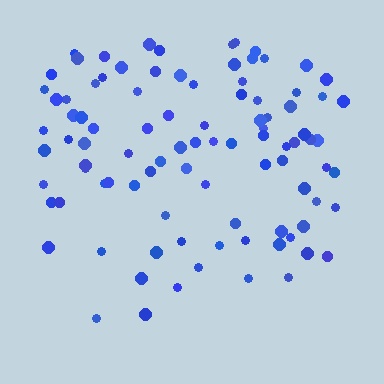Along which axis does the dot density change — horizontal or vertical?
Vertical.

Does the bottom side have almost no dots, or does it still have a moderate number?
Still a moderate number, just noticeably fewer than the top.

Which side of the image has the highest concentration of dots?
The top.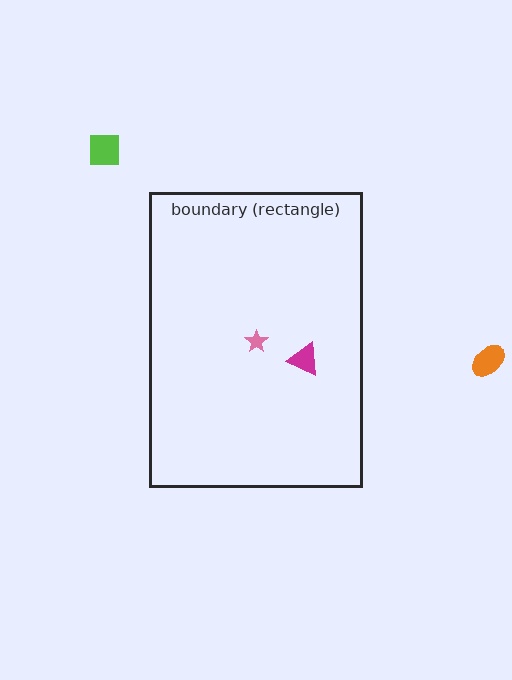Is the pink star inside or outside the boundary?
Inside.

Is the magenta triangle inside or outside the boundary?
Inside.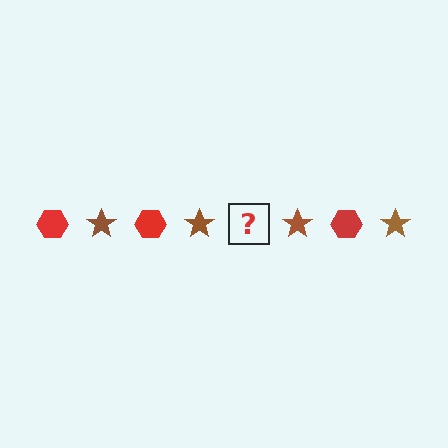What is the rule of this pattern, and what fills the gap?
The rule is that the pattern alternates between red hexagon and brown star. The gap should be filled with a red hexagon.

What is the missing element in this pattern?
The missing element is a red hexagon.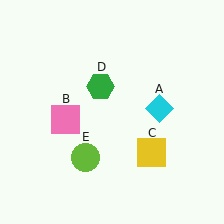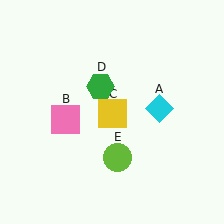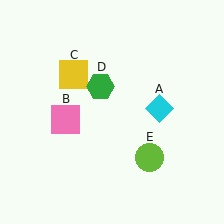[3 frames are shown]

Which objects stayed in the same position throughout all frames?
Cyan diamond (object A) and pink square (object B) and green hexagon (object D) remained stationary.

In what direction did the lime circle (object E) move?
The lime circle (object E) moved right.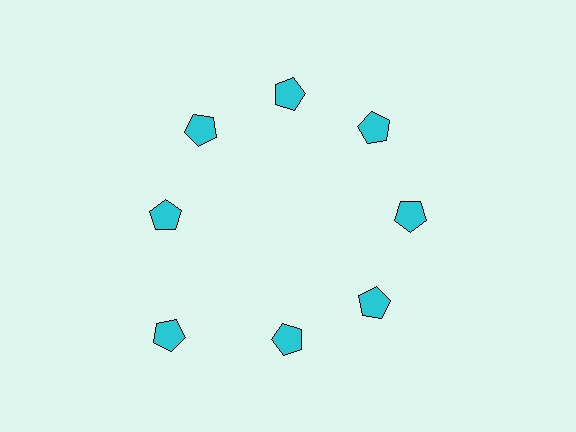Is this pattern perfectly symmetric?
No. The 8 cyan pentagons are arranged in a ring, but one element near the 8 o'clock position is pushed outward from the center, breaking the 8-fold rotational symmetry.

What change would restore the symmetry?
The symmetry would be restored by moving it inward, back onto the ring so that all 8 pentagons sit at equal angles and equal distance from the center.